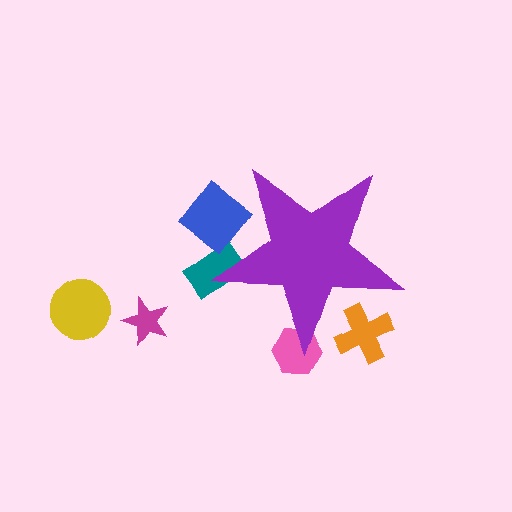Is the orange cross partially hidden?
Yes, the orange cross is partially hidden behind the purple star.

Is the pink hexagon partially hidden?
Yes, the pink hexagon is partially hidden behind the purple star.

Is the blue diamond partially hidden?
Yes, the blue diamond is partially hidden behind the purple star.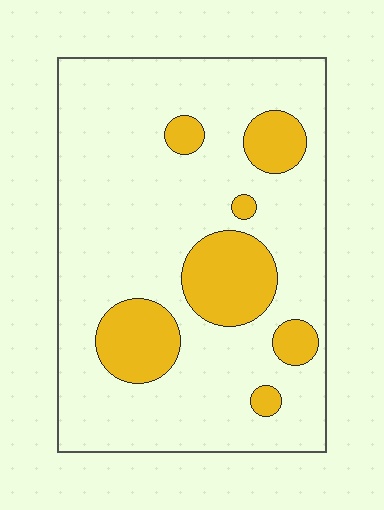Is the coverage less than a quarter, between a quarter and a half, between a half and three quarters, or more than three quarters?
Less than a quarter.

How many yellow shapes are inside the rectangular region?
7.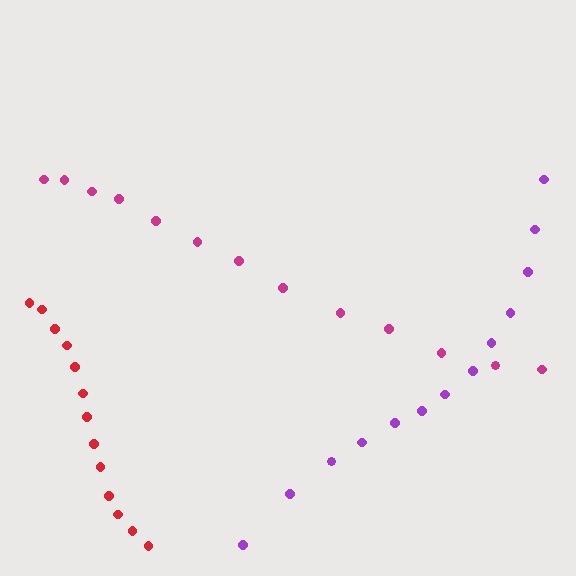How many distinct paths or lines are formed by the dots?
There are 3 distinct paths.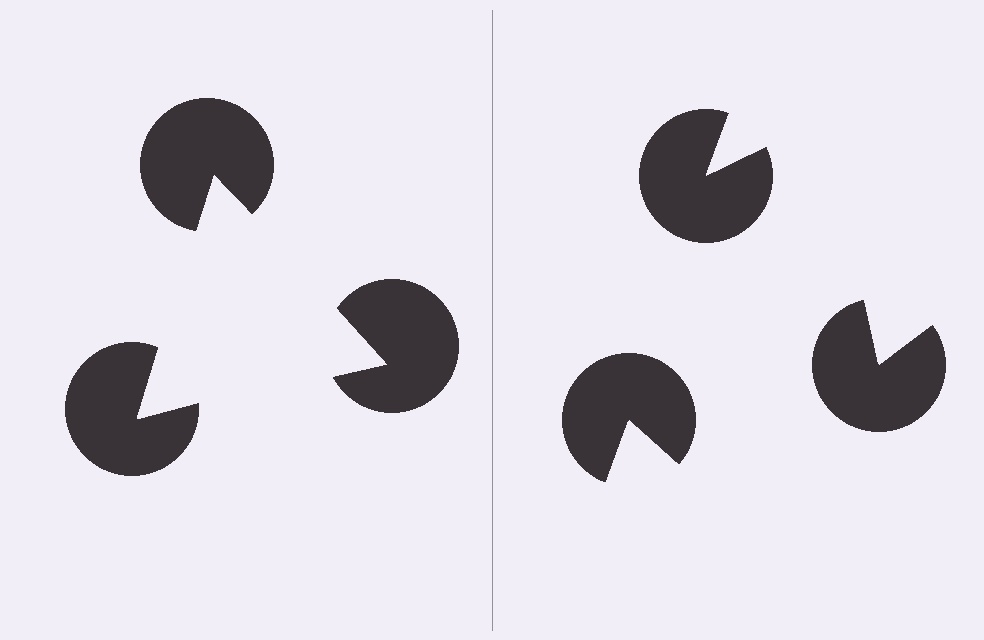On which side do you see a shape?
An illusory triangle appears on the left side. On the right side the wedge cuts are rotated, so no coherent shape forms.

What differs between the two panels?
The pac-man discs are positioned identically on both sides; only the wedge orientations differ. On the left they align to a triangle; on the right they are misaligned.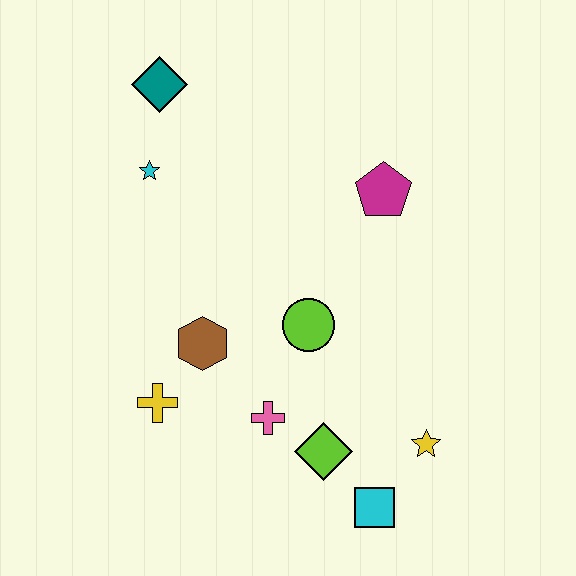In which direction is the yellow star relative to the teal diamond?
The yellow star is below the teal diamond.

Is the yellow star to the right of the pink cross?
Yes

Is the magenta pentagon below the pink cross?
No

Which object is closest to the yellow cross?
The brown hexagon is closest to the yellow cross.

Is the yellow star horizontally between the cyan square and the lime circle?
No